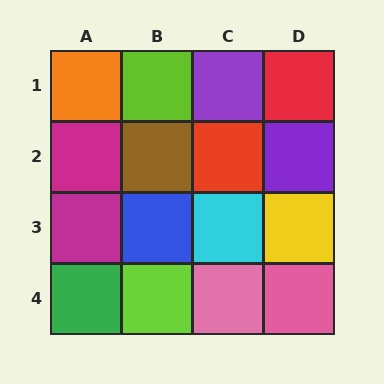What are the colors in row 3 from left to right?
Magenta, blue, cyan, yellow.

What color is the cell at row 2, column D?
Purple.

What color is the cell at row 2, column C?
Red.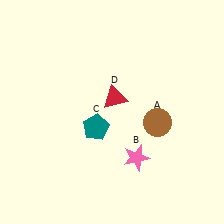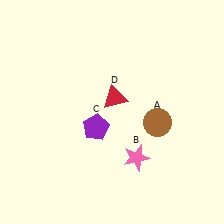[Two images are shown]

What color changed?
The pentagon (C) changed from teal in Image 1 to purple in Image 2.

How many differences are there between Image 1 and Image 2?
There is 1 difference between the two images.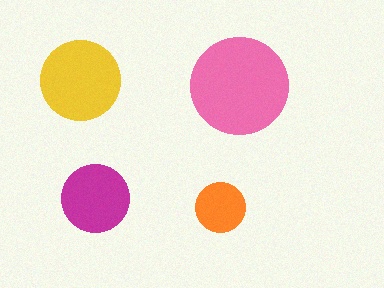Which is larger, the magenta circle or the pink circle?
The pink one.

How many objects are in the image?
There are 4 objects in the image.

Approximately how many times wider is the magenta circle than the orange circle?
About 1.5 times wider.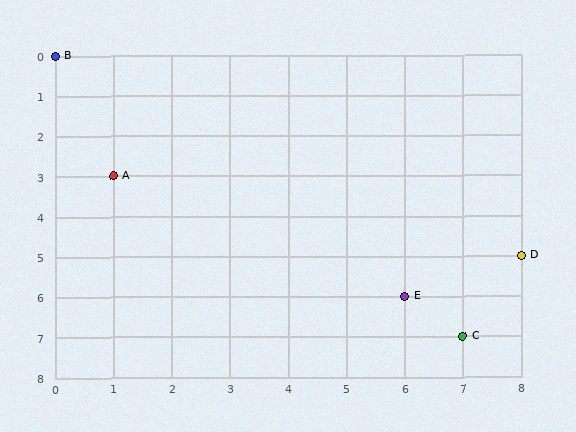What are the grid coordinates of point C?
Point C is at grid coordinates (7, 7).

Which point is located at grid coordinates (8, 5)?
Point D is at (8, 5).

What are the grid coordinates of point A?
Point A is at grid coordinates (1, 3).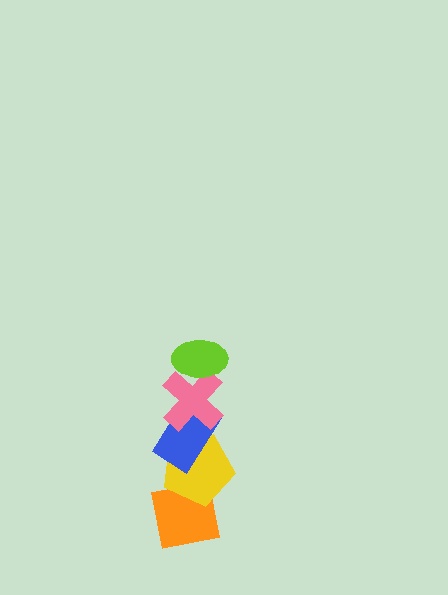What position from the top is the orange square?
The orange square is 5th from the top.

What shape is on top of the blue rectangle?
The pink cross is on top of the blue rectangle.